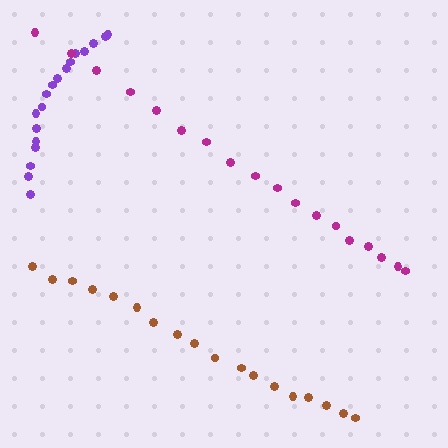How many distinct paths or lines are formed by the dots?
There are 3 distinct paths.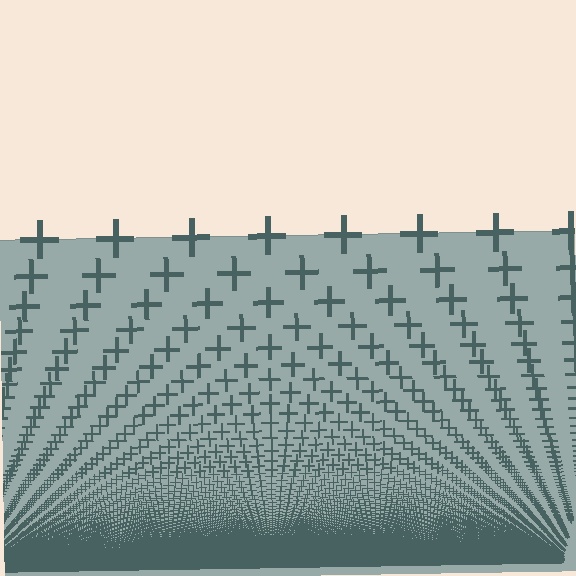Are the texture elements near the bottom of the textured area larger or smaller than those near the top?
Smaller. The gradient is inverted — elements near the bottom are smaller and denser.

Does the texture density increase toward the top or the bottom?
Density increases toward the bottom.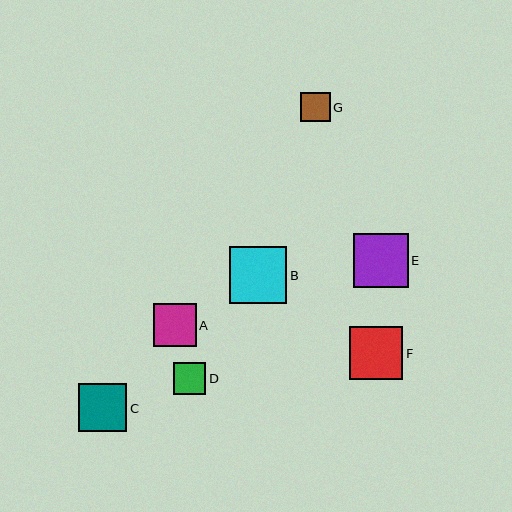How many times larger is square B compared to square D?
Square B is approximately 1.8 times the size of square D.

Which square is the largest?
Square B is the largest with a size of approximately 57 pixels.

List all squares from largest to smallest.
From largest to smallest: B, E, F, C, A, D, G.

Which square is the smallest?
Square G is the smallest with a size of approximately 29 pixels.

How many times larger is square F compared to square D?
Square F is approximately 1.6 times the size of square D.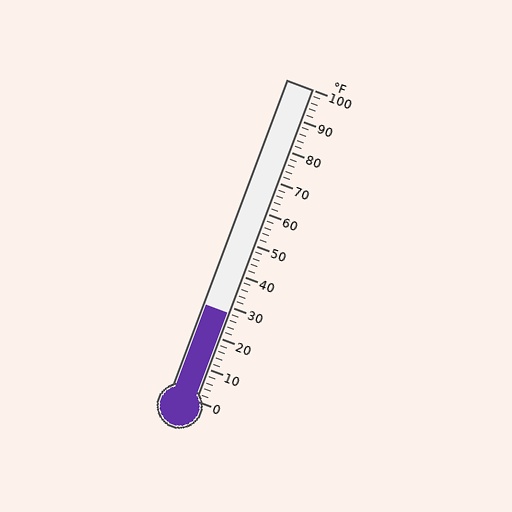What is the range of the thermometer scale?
The thermometer scale ranges from 0°F to 100°F.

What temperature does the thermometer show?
The thermometer shows approximately 28°F.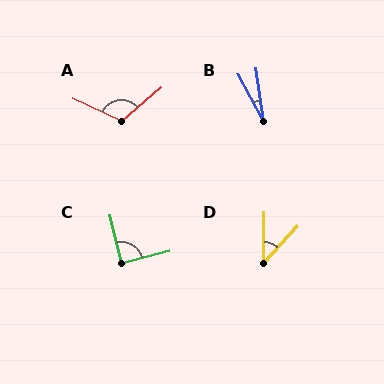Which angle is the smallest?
B, at approximately 20 degrees.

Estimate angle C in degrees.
Approximately 89 degrees.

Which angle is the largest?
A, at approximately 115 degrees.